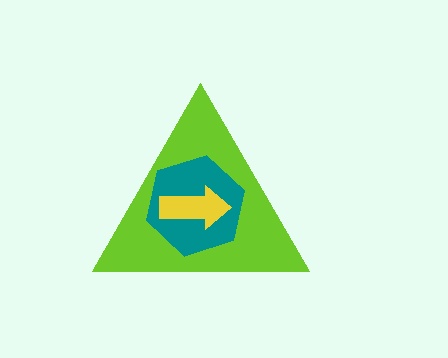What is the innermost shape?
The yellow arrow.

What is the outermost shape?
The lime triangle.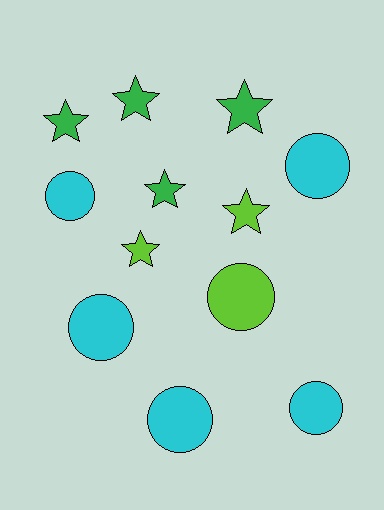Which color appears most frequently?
Cyan, with 5 objects.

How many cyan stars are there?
There are no cyan stars.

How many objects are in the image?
There are 12 objects.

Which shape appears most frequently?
Star, with 6 objects.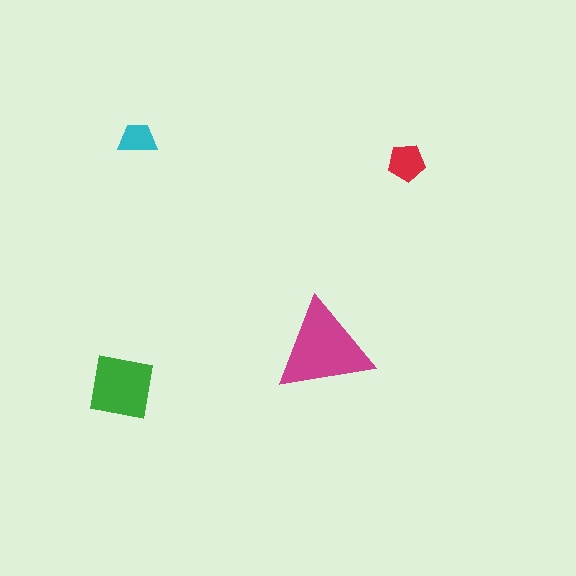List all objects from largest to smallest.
The magenta triangle, the green square, the red pentagon, the cyan trapezoid.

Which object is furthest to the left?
The green square is leftmost.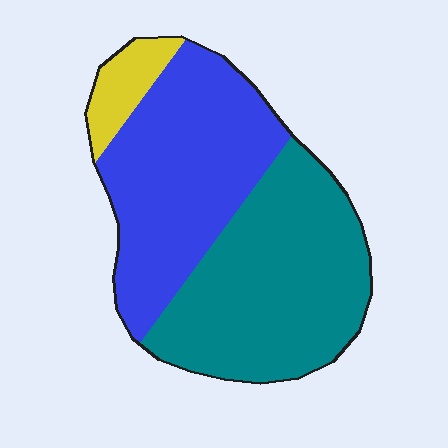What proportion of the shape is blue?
Blue takes up between a quarter and a half of the shape.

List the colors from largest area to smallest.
From largest to smallest: teal, blue, yellow.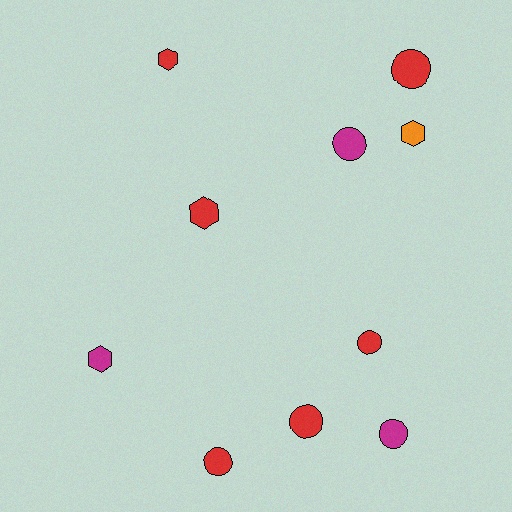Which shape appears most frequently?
Circle, with 6 objects.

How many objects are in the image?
There are 10 objects.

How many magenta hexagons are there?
There is 1 magenta hexagon.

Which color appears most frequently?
Red, with 6 objects.